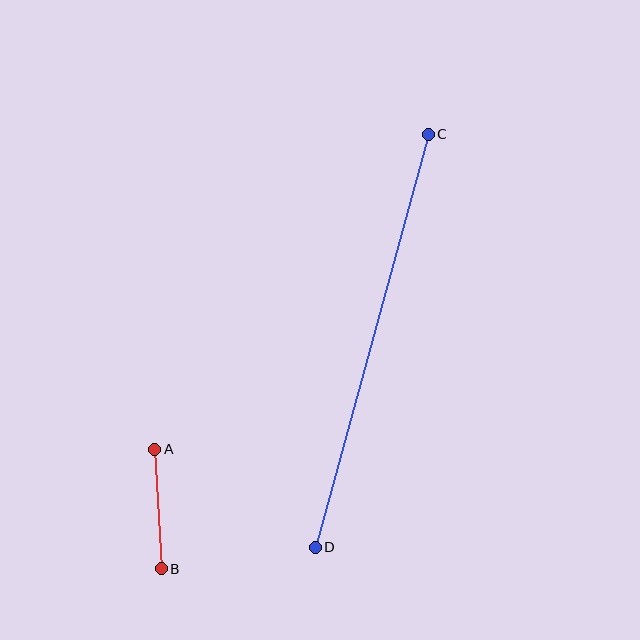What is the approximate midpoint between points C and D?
The midpoint is at approximately (372, 341) pixels.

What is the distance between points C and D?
The distance is approximately 428 pixels.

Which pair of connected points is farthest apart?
Points C and D are farthest apart.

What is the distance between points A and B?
The distance is approximately 120 pixels.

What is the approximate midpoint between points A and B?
The midpoint is at approximately (158, 509) pixels.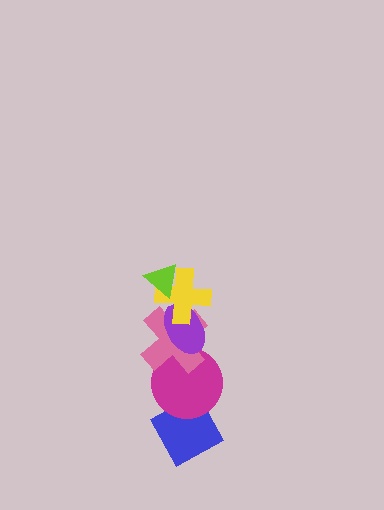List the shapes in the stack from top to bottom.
From top to bottom: the lime triangle, the yellow cross, the purple ellipse, the pink cross, the magenta circle, the blue diamond.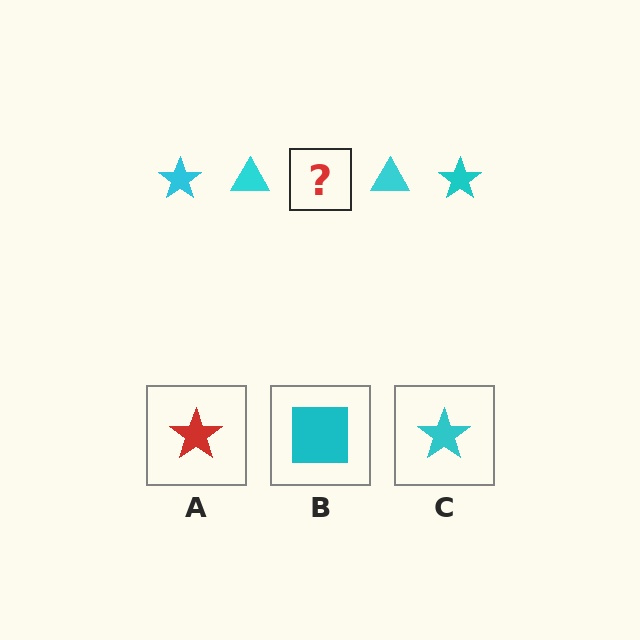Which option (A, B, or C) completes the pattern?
C.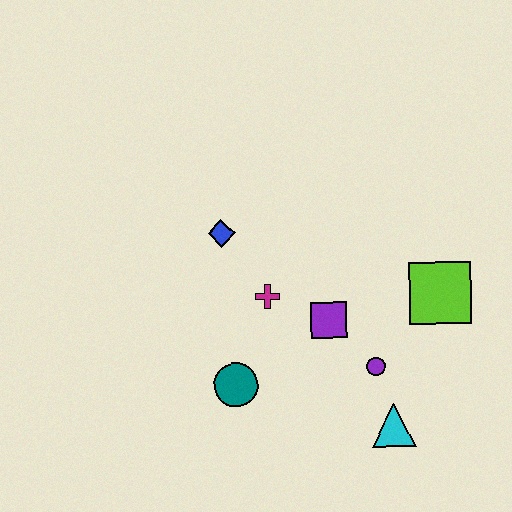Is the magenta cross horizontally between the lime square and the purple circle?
No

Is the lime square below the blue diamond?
Yes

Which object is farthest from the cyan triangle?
The blue diamond is farthest from the cyan triangle.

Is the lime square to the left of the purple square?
No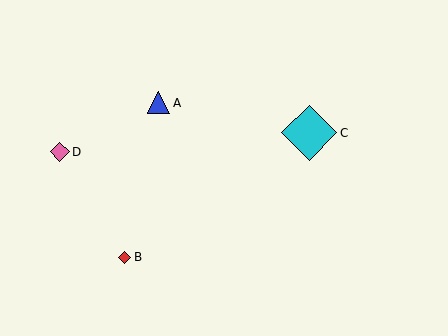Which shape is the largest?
The cyan diamond (labeled C) is the largest.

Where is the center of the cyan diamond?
The center of the cyan diamond is at (309, 133).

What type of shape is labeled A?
Shape A is a blue triangle.